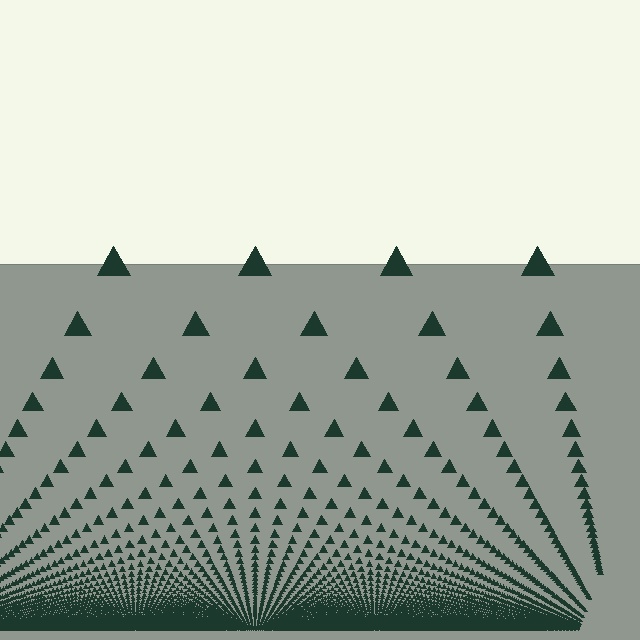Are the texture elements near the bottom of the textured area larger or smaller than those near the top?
Smaller. The gradient is inverted — elements near the bottom are smaller and denser.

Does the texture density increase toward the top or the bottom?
Density increases toward the bottom.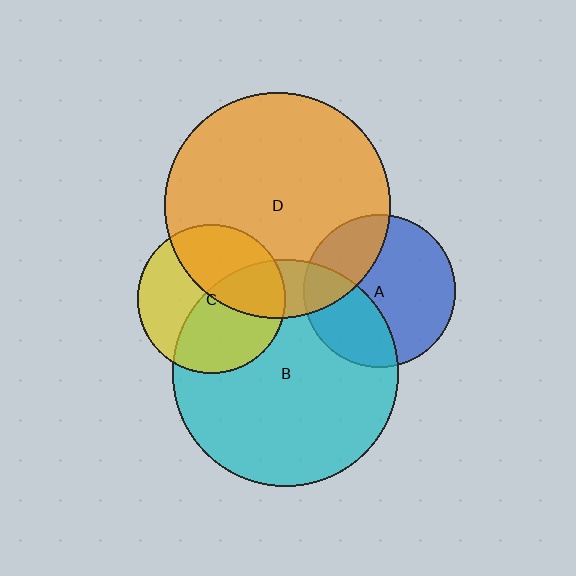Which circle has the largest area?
Circle B (cyan).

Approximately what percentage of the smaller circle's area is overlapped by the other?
Approximately 30%.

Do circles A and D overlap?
Yes.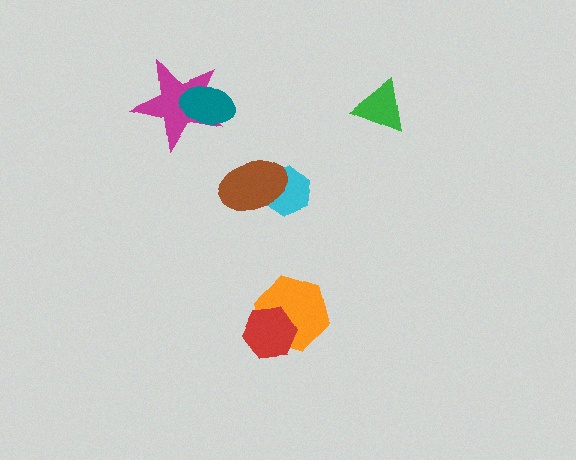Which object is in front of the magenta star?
The teal ellipse is in front of the magenta star.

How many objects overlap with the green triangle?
0 objects overlap with the green triangle.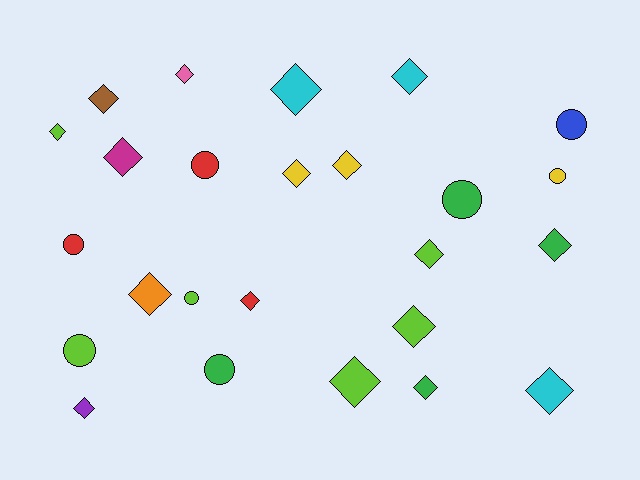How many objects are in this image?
There are 25 objects.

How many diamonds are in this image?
There are 17 diamonds.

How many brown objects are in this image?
There is 1 brown object.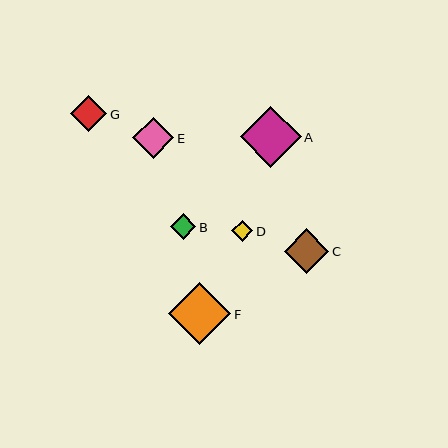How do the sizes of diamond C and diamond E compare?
Diamond C and diamond E are approximately the same size.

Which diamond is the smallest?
Diamond D is the smallest with a size of approximately 21 pixels.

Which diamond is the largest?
Diamond F is the largest with a size of approximately 62 pixels.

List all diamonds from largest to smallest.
From largest to smallest: F, A, C, E, G, B, D.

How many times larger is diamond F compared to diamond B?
Diamond F is approximately 2.4 times the size of diamond B.